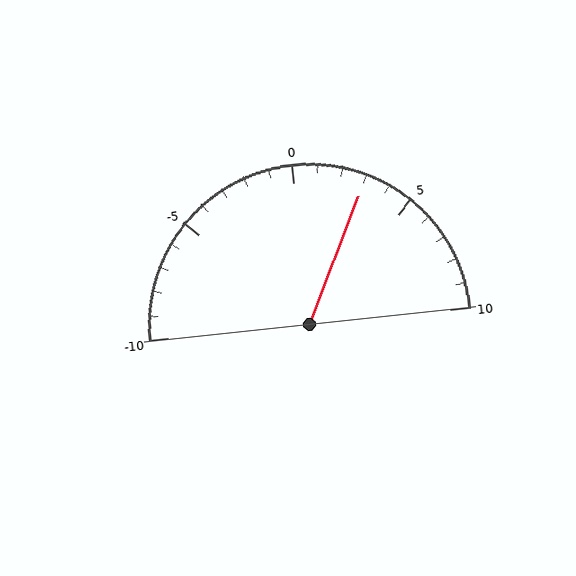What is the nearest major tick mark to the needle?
The nearest major tick mark is 5.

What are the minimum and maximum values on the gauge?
The gauge ranges from -10 to 10.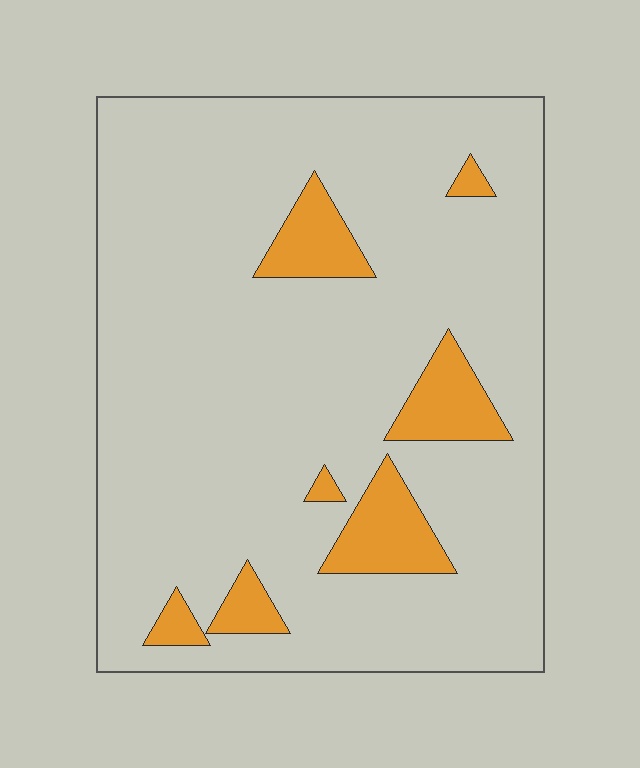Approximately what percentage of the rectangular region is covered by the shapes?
Approximately 10%.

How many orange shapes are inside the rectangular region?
7.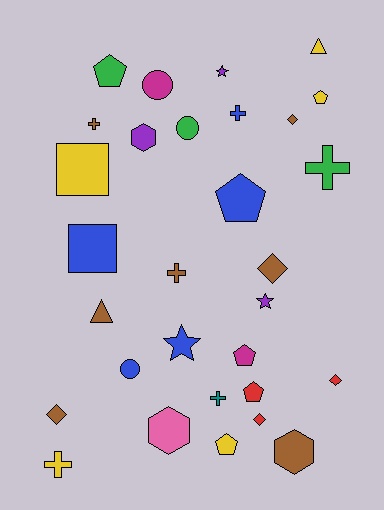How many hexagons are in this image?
There are 3 hexagons.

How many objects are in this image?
There are 30 objects.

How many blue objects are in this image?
There are 5 blue objects.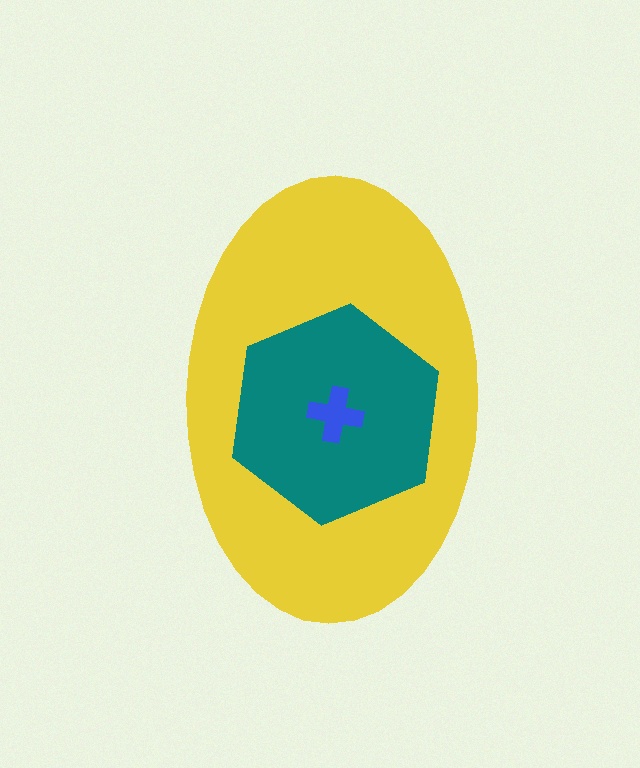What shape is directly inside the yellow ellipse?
The teal hexagon.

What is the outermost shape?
The yellow ellipse.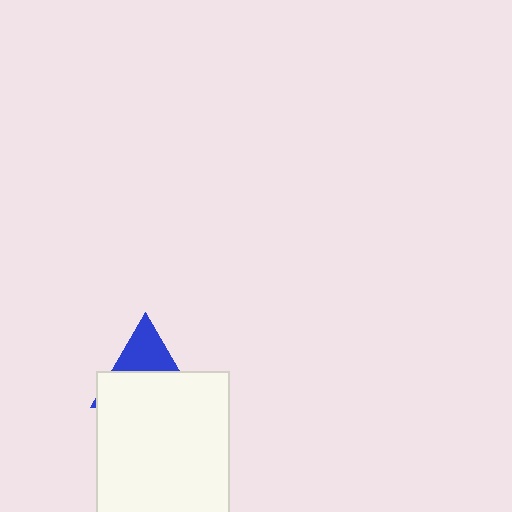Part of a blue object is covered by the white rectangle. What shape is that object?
It is a triangle.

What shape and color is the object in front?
The object in front is a white rectangle.